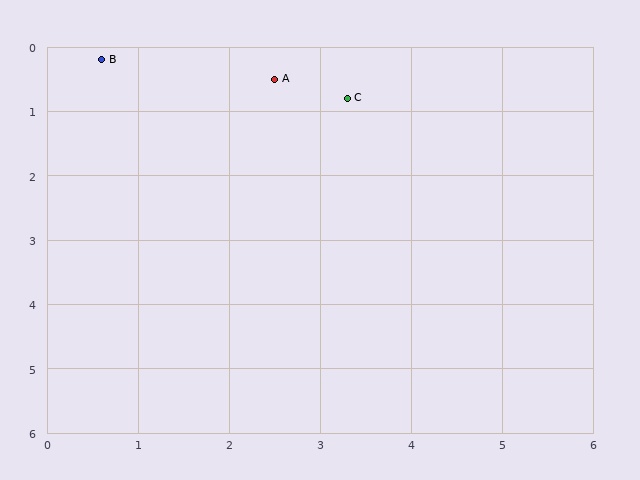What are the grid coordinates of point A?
Point A is at approximately (2.5, 0.5).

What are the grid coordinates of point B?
Point B is at approximately (0.6, 0.2).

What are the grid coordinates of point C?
Point C is at approximately (3.3, 0.8).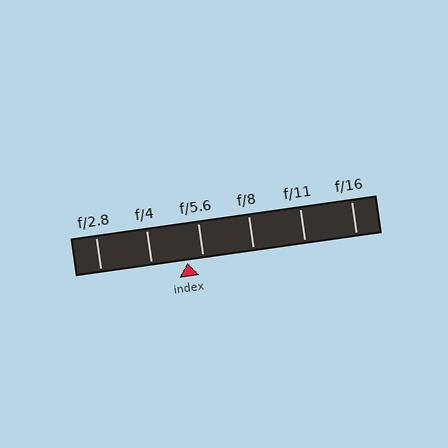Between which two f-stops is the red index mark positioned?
The index mark is between f/4 and f/5.6.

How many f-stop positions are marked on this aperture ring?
There are 6 f-stop positions marked.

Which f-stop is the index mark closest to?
The index mark is closest to f/5.6.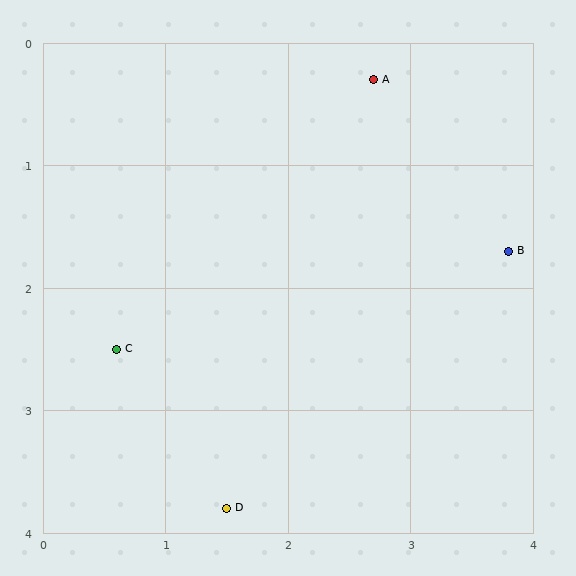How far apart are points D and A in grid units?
Points D and A are about 3.7 grid units apart.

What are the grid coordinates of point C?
Point C is at approximately (0.6, 2.5).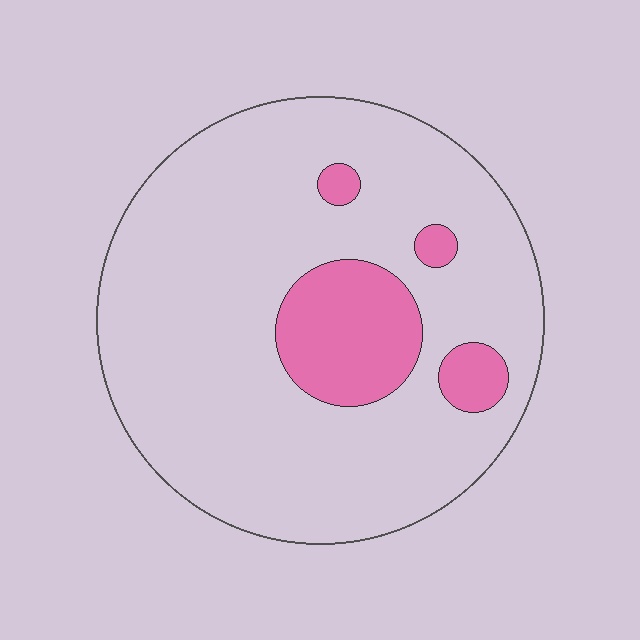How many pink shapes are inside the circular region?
4.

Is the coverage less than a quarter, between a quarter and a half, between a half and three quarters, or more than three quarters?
Less than a quarter.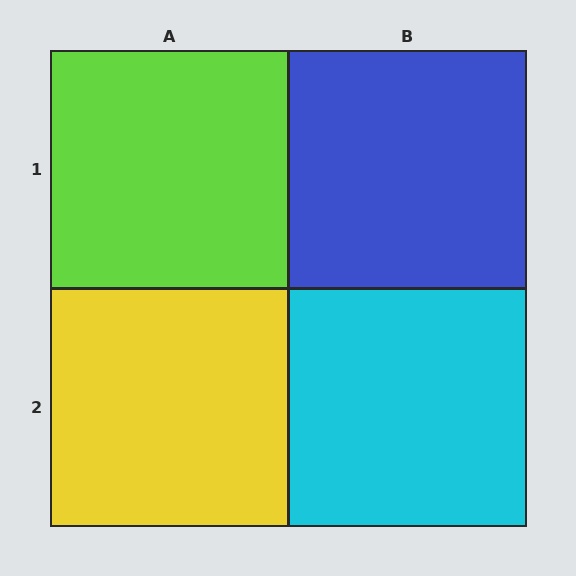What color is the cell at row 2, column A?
Yellow.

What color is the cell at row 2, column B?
Cyan.